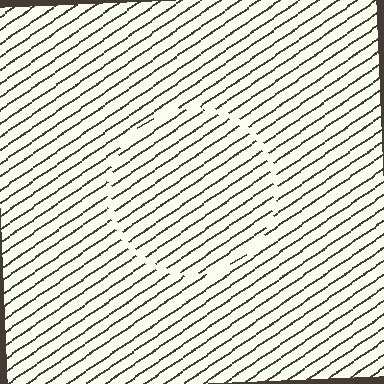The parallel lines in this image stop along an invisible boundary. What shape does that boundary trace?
An illusory circle. The interior of the shape contains the same grating, shifted by half a period — the contour is defined by the phase discontinuity where line-ends from the inner and outer gratings abut.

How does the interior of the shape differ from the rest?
The interior of the shape contains the same grating, shifted by half a period — the contour is defined by the phase discontinuity where line-ends from the inner and outer gratings abut.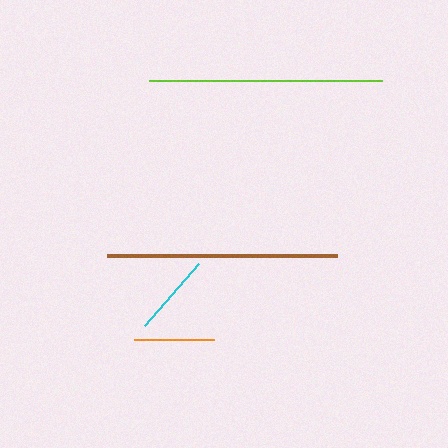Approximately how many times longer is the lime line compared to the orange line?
The lime line is approximately 2.9 times the length of the orange line.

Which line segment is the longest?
The lime line is the longest at approximately 233 pixels.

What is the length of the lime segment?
The lime segment is approximately 233 pixels long.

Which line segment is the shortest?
The orange line is the shortest at approximately 80 pixels.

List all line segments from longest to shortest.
From longest to shortest: lime, brown, cyan, orange.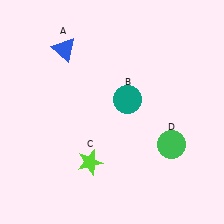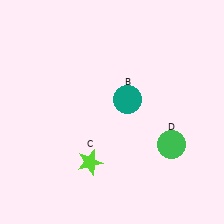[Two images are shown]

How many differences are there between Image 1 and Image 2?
There is 1 difference between the two images.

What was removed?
The blue triangle (A) was removed in Image 2.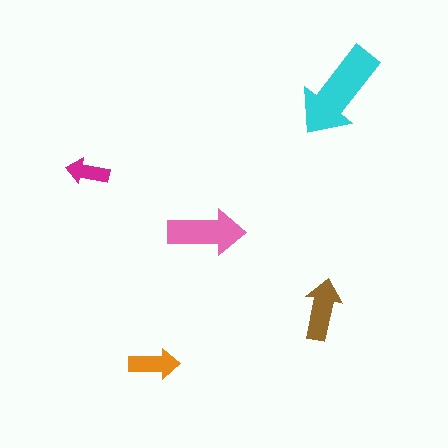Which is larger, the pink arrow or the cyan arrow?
The cyan one.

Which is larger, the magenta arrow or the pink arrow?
The pink one.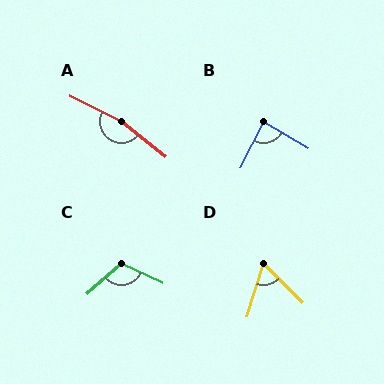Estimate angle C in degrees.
Approximately 114 degrees.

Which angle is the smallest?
D, at approximately 62 degrees.